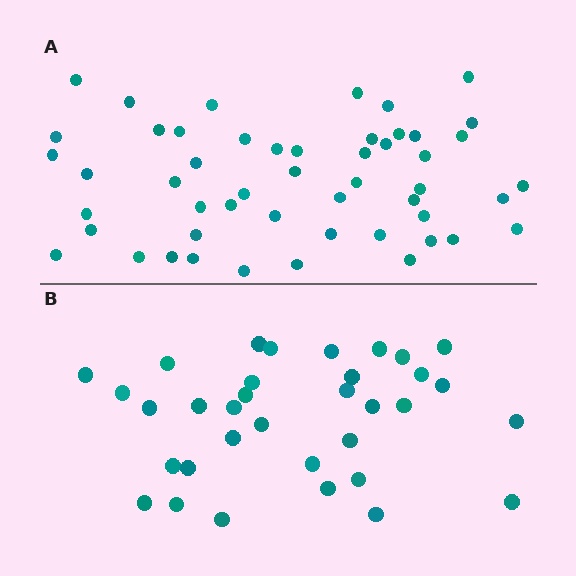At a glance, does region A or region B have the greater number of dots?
Region A (the top region) has more dots.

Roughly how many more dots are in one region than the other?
Region A has approximately 15 more dots than region B.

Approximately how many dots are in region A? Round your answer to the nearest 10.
About 50 dots. (The exact count is 51, which rounds to 50.)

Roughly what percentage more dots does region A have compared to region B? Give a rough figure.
About 50% more.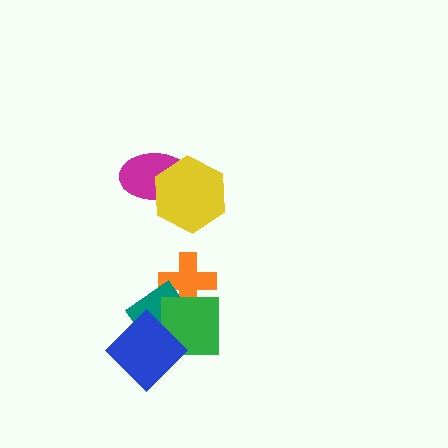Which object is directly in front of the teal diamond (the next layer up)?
The green square is directly in front of the teal diamond.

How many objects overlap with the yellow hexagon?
1 object overlaps with the yellow hexagon.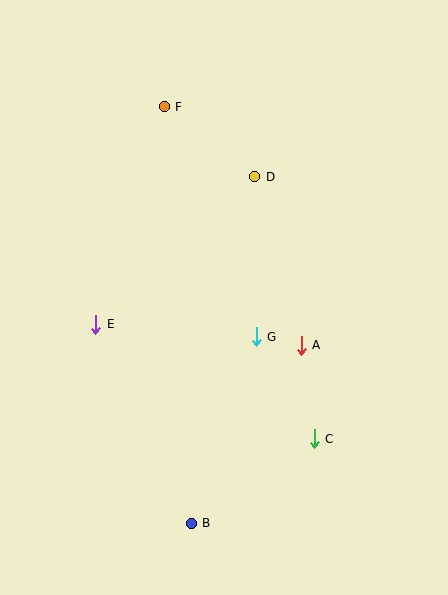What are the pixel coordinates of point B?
Point B is at (191, 523).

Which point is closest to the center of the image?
Point G at (256, 337) is closest to the center.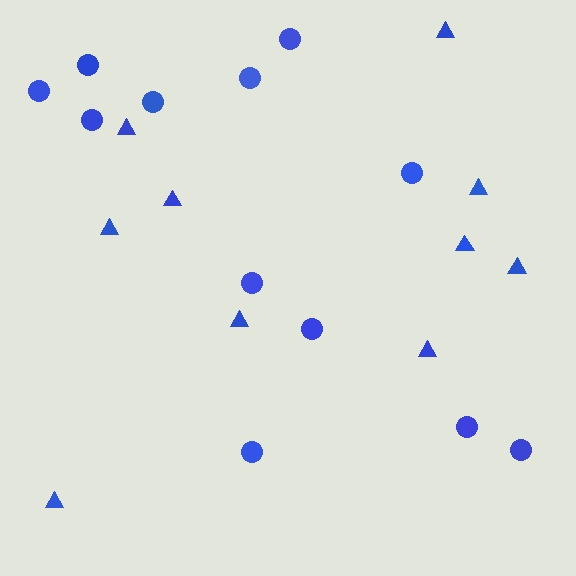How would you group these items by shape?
There are 2 groups: one group of circles (12) and one group of triangles (10).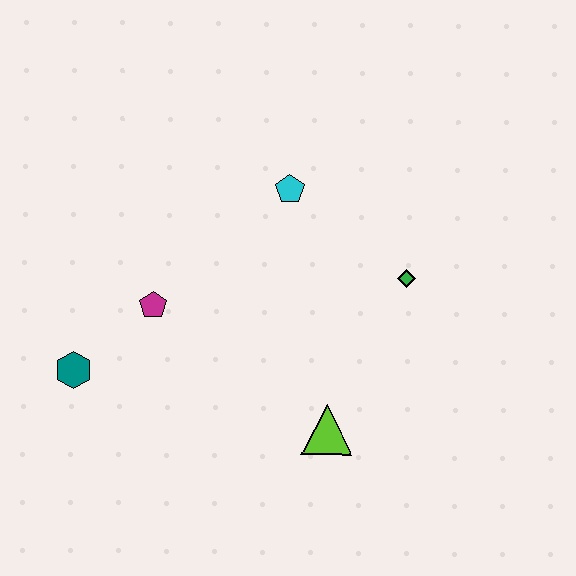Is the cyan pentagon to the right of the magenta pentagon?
Yes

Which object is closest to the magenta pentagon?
The teal hexagon is closest to the magenta pentagon.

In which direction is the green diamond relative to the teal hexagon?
The green diamond is to the right of the teal hexagon.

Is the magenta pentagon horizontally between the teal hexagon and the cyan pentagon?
Yes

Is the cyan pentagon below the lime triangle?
No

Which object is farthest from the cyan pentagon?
The teal hexagon is farthest from the cyan pentagon.